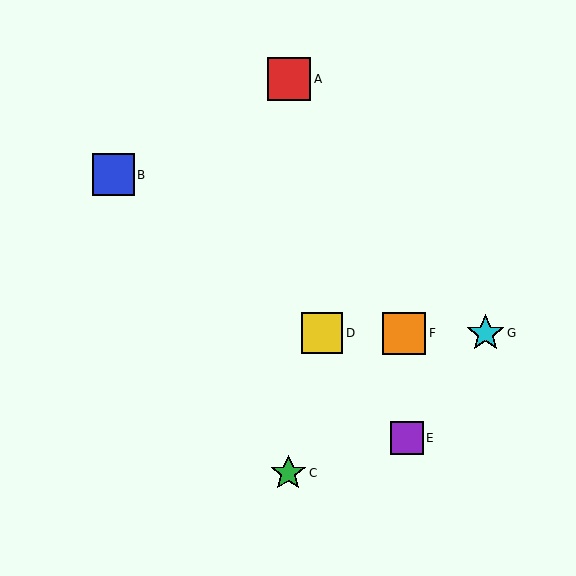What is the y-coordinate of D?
Object D is at y≈333.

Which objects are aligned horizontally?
Objects D, F, G are aligned horizontally.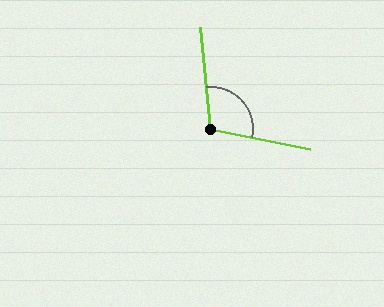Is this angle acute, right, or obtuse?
It is obtuse.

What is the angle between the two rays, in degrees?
Approximately 107 degrees.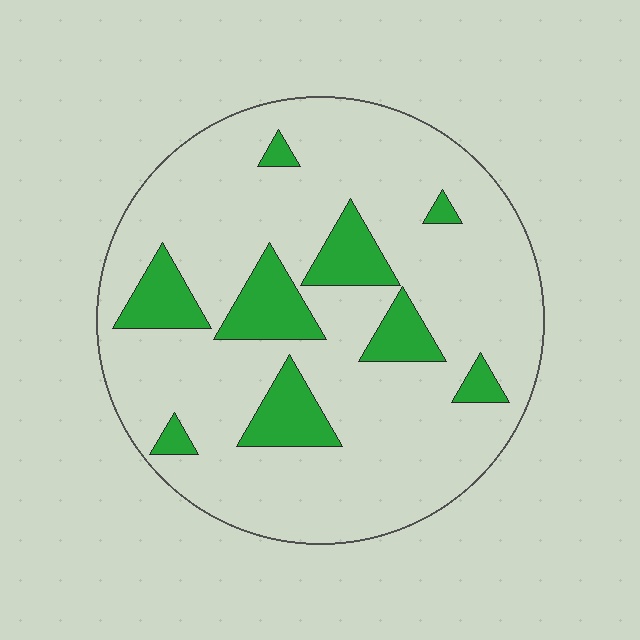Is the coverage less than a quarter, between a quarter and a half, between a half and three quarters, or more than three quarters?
Less than a quarter.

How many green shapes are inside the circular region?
9.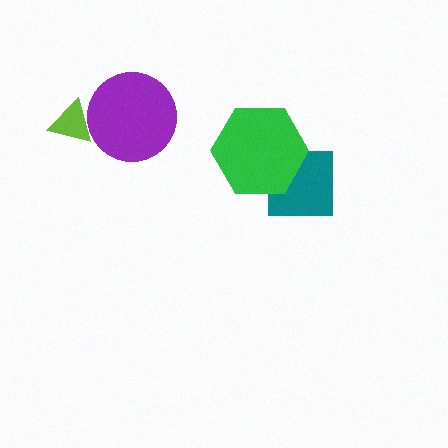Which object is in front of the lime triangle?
The purple circle is in front of the lime triangle.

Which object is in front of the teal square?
The green hexagon is in front of the teal square.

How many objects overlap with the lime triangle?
1 object overlaps with the lime triangle.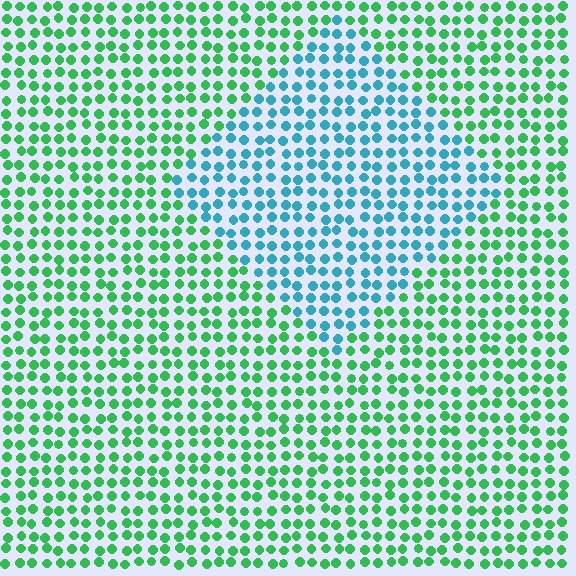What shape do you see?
I see a diamond.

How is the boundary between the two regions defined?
The boundary is defined purely by a slight shift in hue (about 56 degrees). Spacing, size, and orientation are identical on both sides.